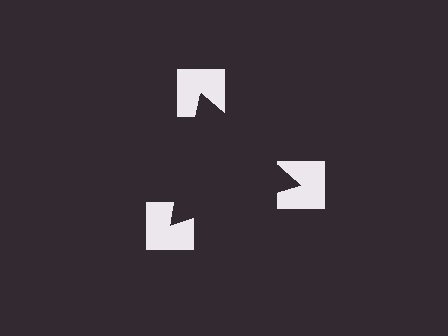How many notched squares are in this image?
There are 3 — one at each vertex of the illusory triangle.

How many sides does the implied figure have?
3 sides.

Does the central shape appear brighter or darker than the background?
It typically appears slightly darker than the background, even though no actual brightness change is drawn.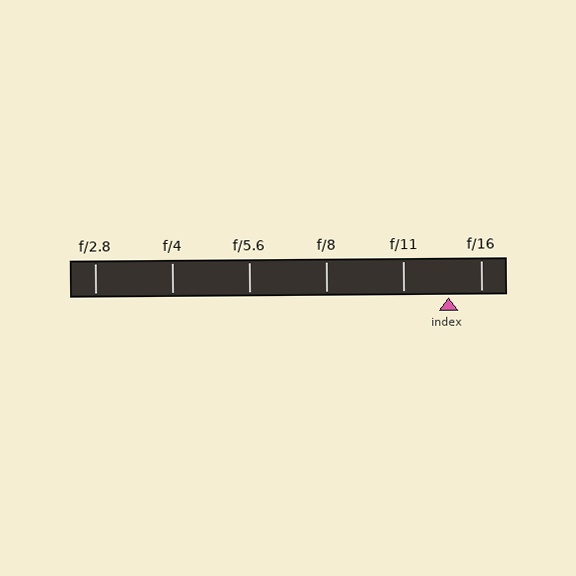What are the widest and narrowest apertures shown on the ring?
The widest aperture shown is f/2.8 and the narrowest is f/16.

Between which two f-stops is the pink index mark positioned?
The index mark is between f/11 and f/16.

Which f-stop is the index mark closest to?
The index mark is closest to f/16.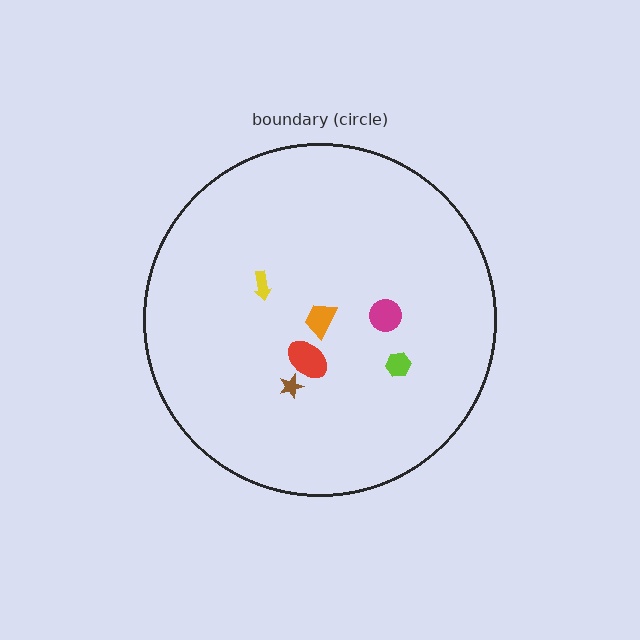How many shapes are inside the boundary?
6 inside, 0 outside.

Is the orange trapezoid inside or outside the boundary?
Inside.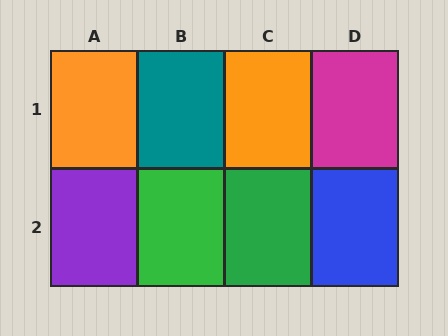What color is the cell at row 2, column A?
Purple.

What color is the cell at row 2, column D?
Blue.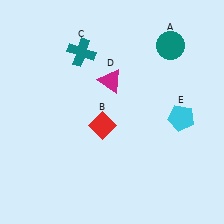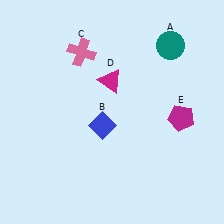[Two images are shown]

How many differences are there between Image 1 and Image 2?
There are 3 differences between the two images.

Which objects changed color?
B changed from red to blue. C changed from teal to pink. E changed from cyan to magenta.